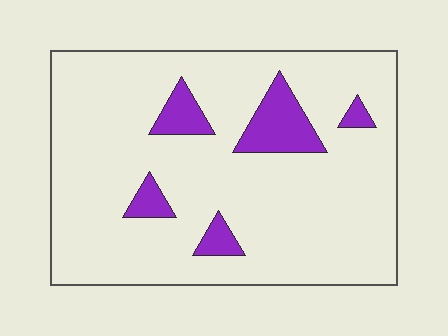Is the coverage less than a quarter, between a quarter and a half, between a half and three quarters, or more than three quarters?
Less than a quarter.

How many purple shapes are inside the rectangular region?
5.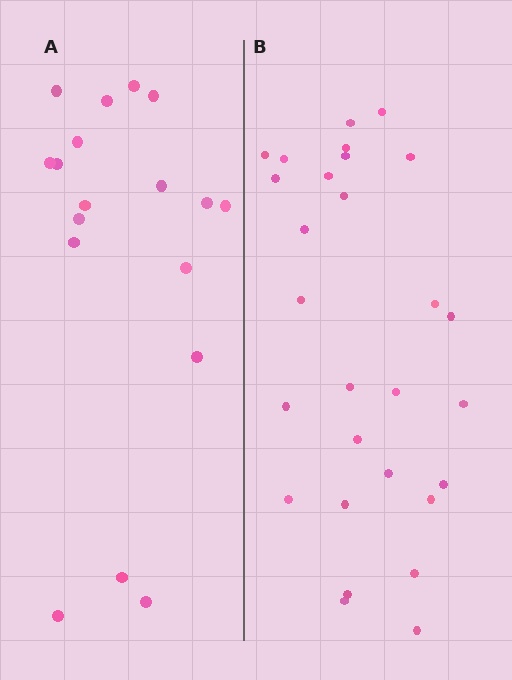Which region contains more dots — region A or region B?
Region B (the right region) has more dots.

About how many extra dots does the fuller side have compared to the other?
Region B has roughly 10 or so more dots than region A.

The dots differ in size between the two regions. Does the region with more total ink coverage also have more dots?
No. Region A has more total ink coverage because its dots are larger, but region B actually contains more individual dots. Total area can be misleading — the number of items is what matters here.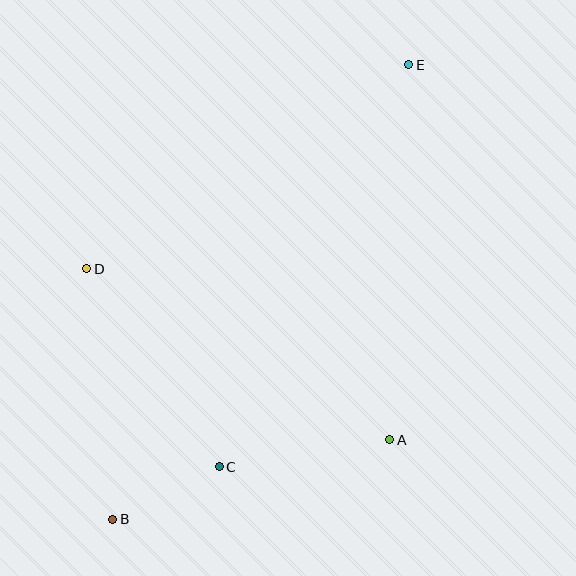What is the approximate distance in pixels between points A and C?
The distance between A and C is approximately 173 pixels.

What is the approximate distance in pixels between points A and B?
The distance between A and B is approximately 288 pixels.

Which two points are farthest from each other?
Points B and E are farthest from each other.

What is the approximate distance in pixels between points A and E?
The distance between A and E is approximately 375 pixels.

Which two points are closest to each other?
Points B and C are closest to each other.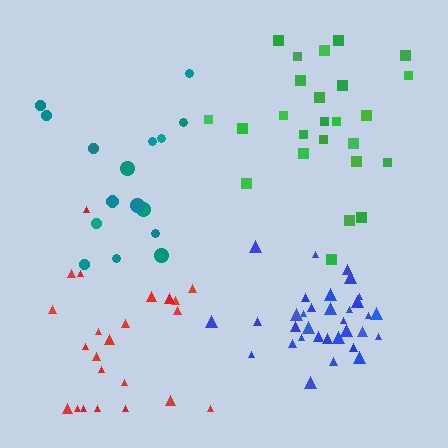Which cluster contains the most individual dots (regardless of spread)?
Blue (34).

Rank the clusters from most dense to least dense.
blue, green, red, teal.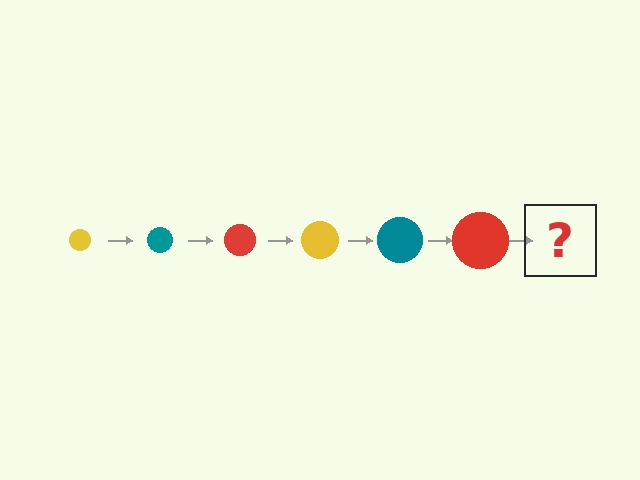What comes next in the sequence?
The next element should be a yellow circle, larger than the previous one.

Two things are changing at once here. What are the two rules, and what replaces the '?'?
The two rules are that the circle grows larger each step and the color cycles through yellow, teal, and red. The '?' should be a yellow circle, larger than the previous one.